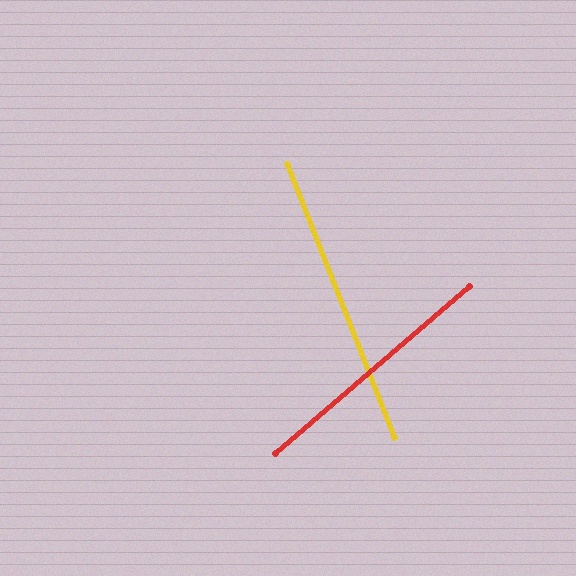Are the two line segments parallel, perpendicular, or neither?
Neither parallel nor perpendicular — they differ by about 71°.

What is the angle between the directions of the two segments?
Approximately 71 degrees.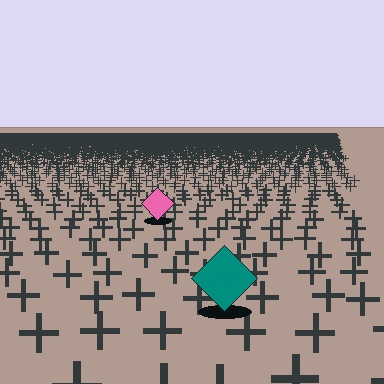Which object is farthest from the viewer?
The pink diamond is farthest from the viewer. It appears smaller and the ground texture around it is denser.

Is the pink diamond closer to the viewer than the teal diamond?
No. The teal diamond is closer — you can tell from the texture gradient: the ground texture is coarser near it.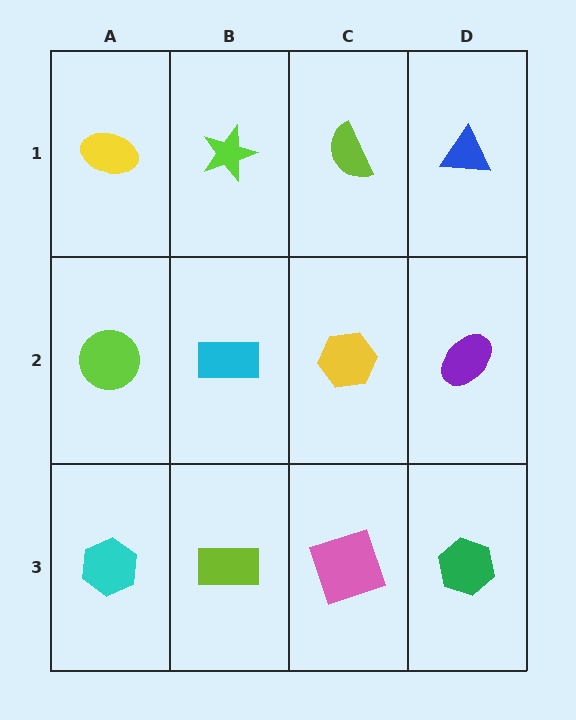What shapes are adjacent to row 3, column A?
A lime circle (row 2, column A), a lime rectangle (row 3, column B).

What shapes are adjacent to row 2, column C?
A lime semicircle (row 1, column C), a pink square (row 3, column C), a cyan rectangle (row 2, column B), a purple ellipse (row 2, column D).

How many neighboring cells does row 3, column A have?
2.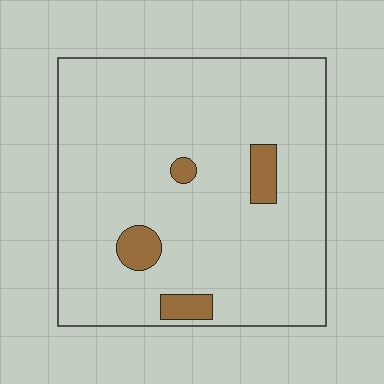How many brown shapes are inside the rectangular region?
4.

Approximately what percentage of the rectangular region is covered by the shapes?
Approximately 5%.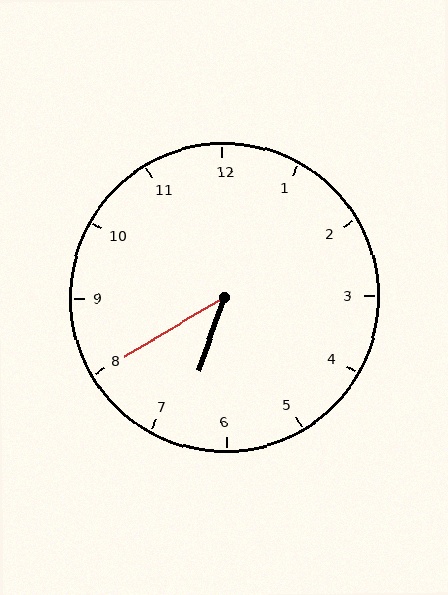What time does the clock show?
6:40.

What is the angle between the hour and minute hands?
Approximately 40 degrees.